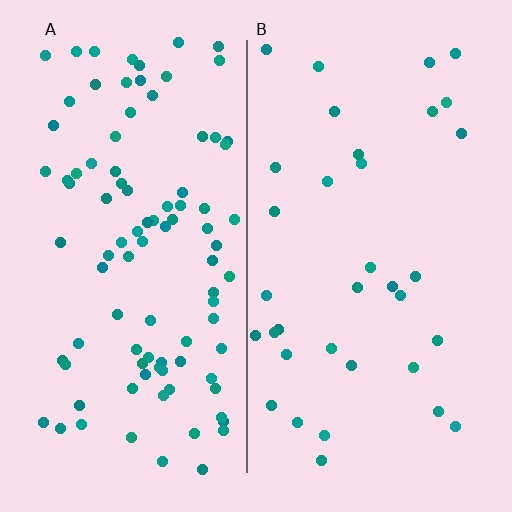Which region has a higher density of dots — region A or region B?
A (the left).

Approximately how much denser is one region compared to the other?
Approximately 2.8× — region A over region B.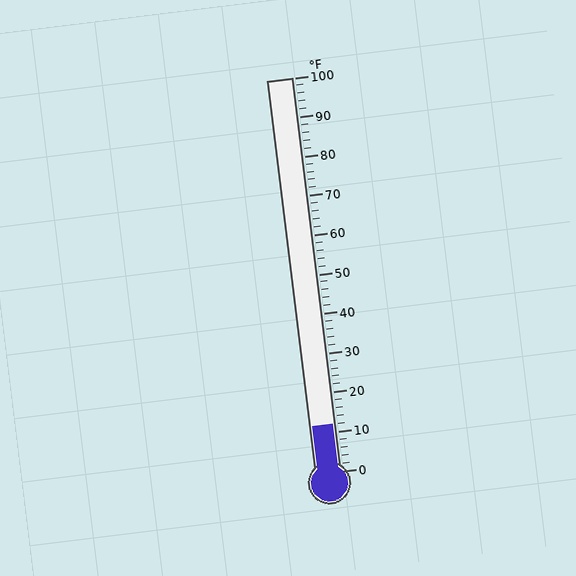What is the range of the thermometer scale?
The thermometer scale ranges from 0°F to 100°F.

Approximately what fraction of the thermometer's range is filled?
The thermometer is filled to approximately 10% of its range.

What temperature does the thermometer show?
The thermometer shows approximately 12°F.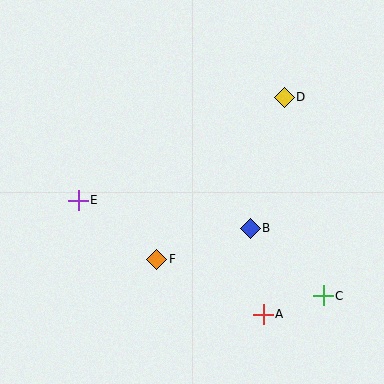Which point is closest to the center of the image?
Point B at (250, 228) is closest to the center.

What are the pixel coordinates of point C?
Point C is at (323, 296).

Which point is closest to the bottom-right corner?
Point C is closest to the bottom-right corner.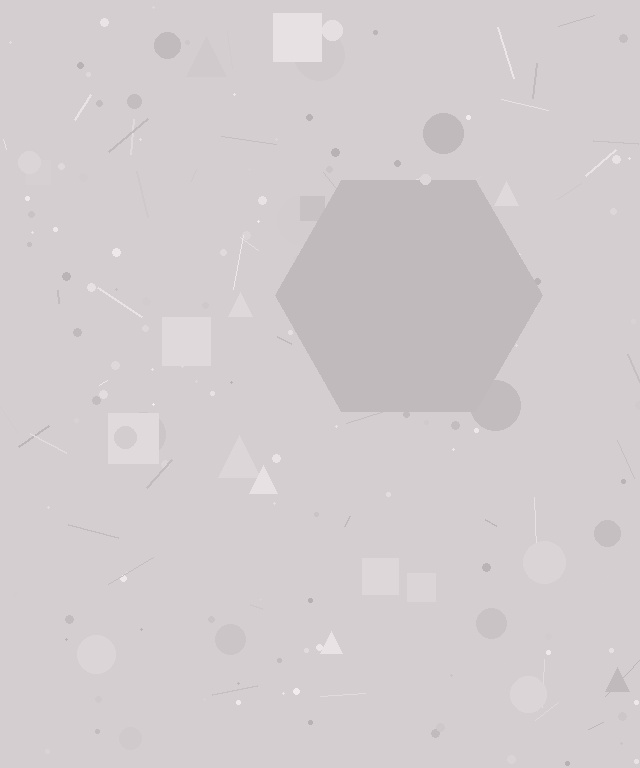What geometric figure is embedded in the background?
A hexagon is embedded in the background.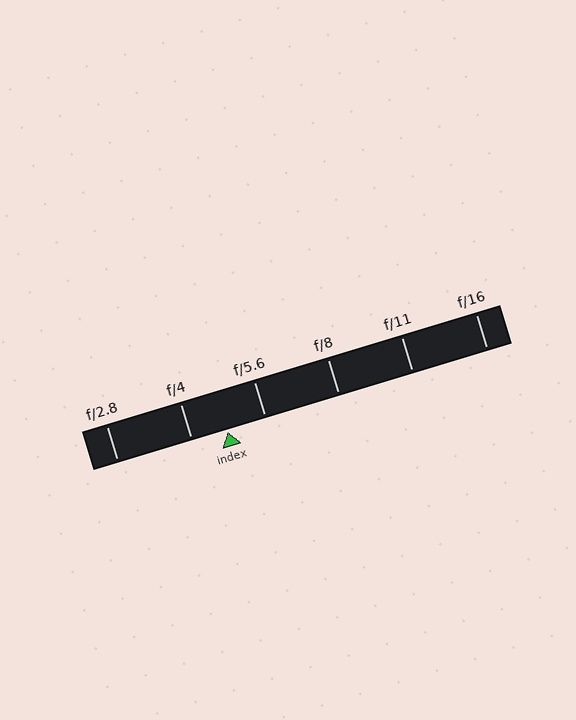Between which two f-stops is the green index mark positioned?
The index mark is between f/4 and f/5.6.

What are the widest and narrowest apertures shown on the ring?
The widest aperture shown is f/2.8 and the narrowest is f/16.